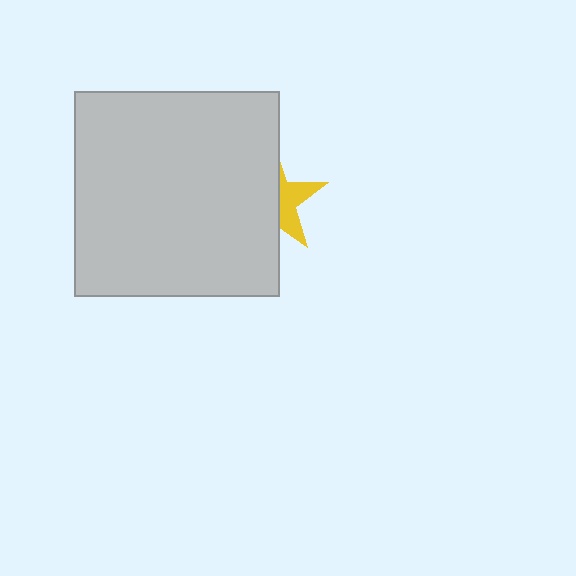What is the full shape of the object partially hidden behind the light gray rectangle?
The partially hidden object is a yellow star.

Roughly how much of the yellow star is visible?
A small part of it is visible (roughly 38%).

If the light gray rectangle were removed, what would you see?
You would see the complete yellow star.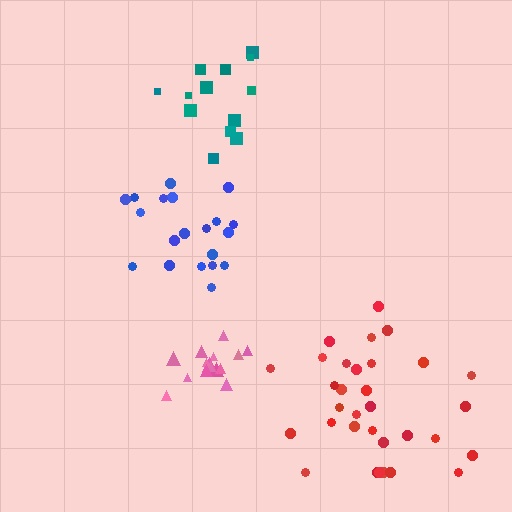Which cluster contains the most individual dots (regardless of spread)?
Red (32).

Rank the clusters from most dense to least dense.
pink, red, teal, blue.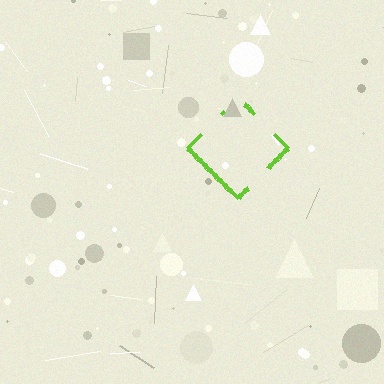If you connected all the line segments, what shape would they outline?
They would outline a diamond.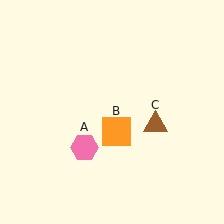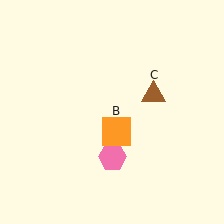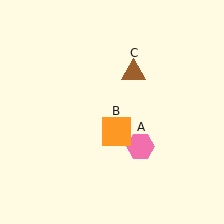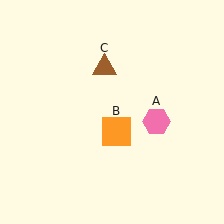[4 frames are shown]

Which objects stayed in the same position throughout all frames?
Orange square (object B) remained stationary.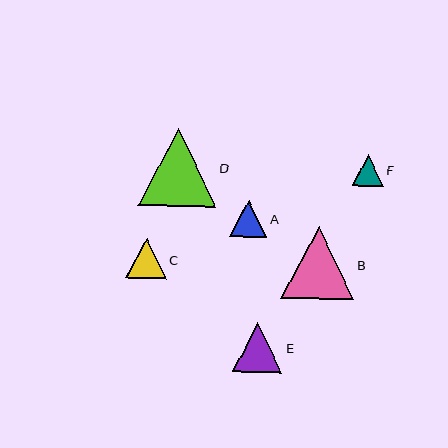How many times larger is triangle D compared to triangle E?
Triangle D is approximately 1.6 times the size of triangle E.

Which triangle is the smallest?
Triangle F is the smallest with a size of approximately 31 pixels.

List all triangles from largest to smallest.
From largest to smallest: D, B, E, C, A, F.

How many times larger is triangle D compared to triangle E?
Triangle D is approximately 1.6 times the size of triangle E.